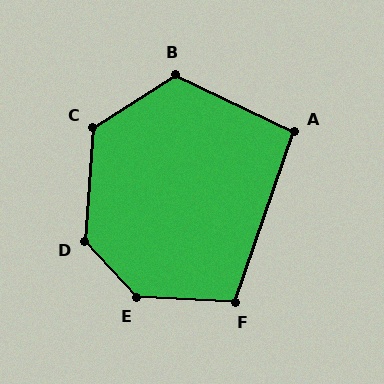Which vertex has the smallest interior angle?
A, at approximately 97 degrees.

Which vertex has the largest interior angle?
E, at approximately 137 degrees.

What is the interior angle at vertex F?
Approximately 106 degrees (obtuse).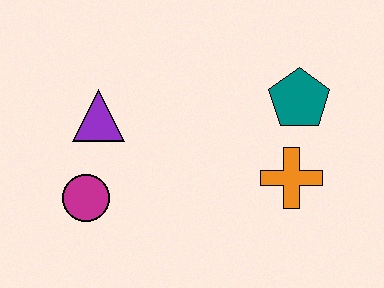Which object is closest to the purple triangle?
The magenta circle is closest to the purple triangle.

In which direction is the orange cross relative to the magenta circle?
The orange cross is to the right of the magenta circle.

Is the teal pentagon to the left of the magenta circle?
No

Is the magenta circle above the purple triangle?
No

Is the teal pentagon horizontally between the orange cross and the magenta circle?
No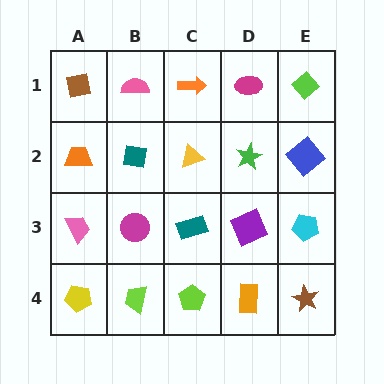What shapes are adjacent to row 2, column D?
A magenta ellipse (row 1, column D), a purple square (row 3, column D), a yellow triangle (row 2, column C), a blue diamond (row 2, column E).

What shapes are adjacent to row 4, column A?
A pink trapezoid (row 3, column A), a lime trapezoid (row 4, column B).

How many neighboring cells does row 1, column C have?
3.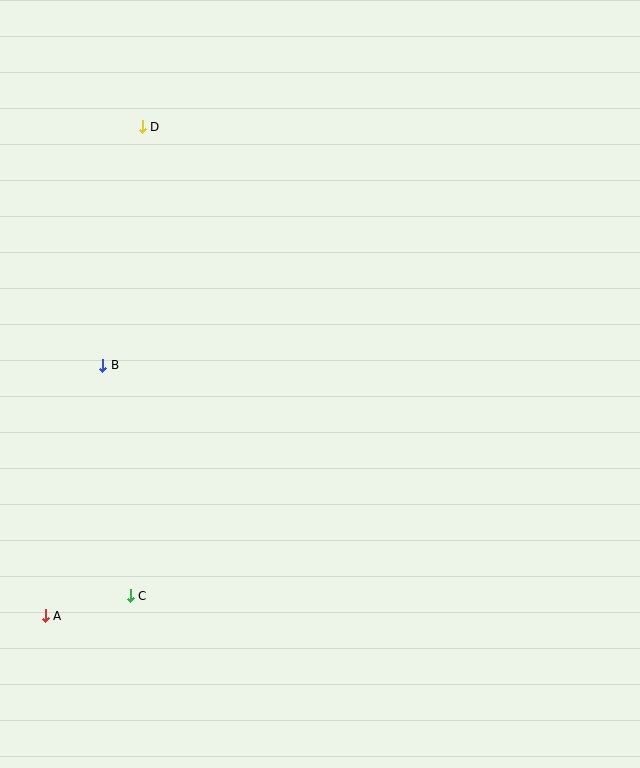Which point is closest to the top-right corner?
Point D is closest to the top-right corner.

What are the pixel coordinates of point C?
Point C is at (130, 596).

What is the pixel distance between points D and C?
The distance between D and C is 469 pixels.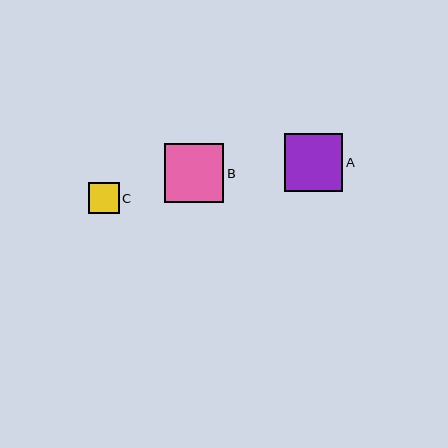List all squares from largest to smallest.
From largest to smallest: B, A, C.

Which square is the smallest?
Square C is the smallest with a size of approximately 31 pixels.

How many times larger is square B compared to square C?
Square B is approximately 1.9 times the size of square C.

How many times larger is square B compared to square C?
Square B is approximately 1.9 times the size of square C.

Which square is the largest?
Square B is the largest with a size of approximately 59 pixels.